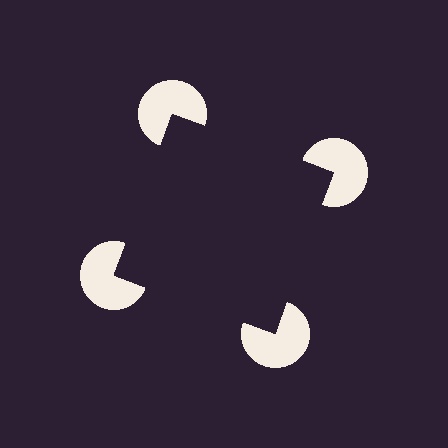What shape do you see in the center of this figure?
An illusory square — its edges are inferred from the aligned wedge cuts in the pac-man discs, not physically drawn.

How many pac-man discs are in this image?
There are 4 — one at each vertex of the illusory square.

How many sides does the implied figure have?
4 sides.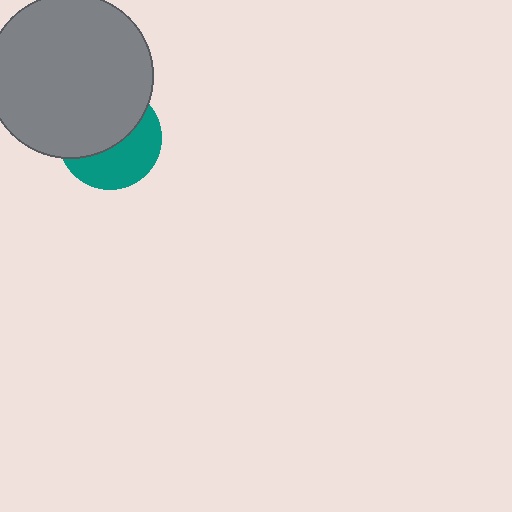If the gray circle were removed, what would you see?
You would see the complete teal circle.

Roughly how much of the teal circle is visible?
About half of it is visible (roughly 45%).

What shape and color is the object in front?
The object in front is a gray circle.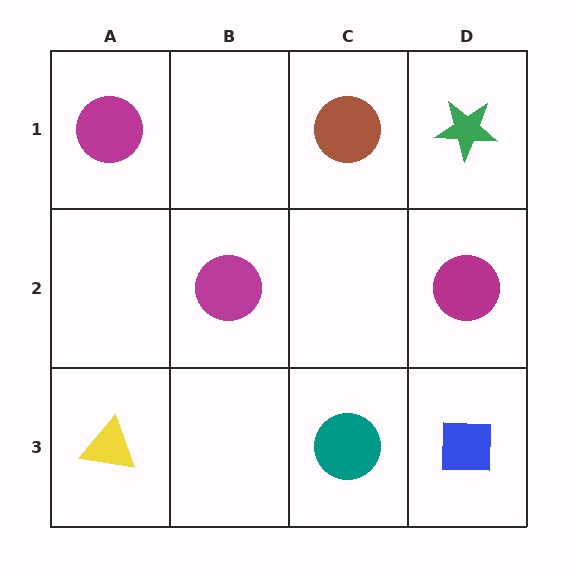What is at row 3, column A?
A yellow triangle.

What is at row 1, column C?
A brown circle.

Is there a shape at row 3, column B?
No, that cell is empty.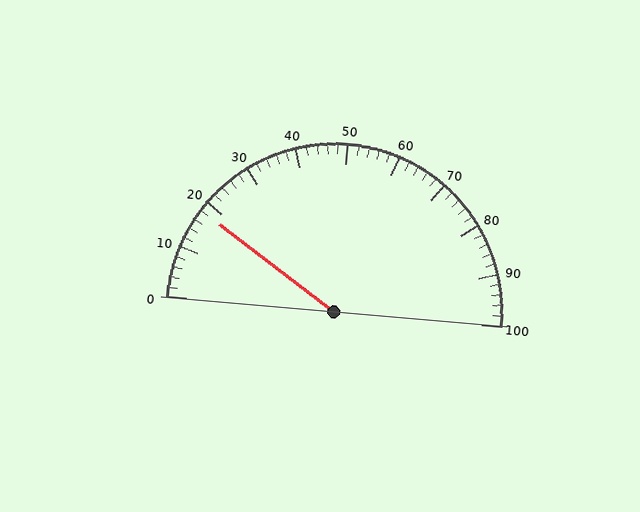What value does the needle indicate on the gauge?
The needle indicates approximately 18.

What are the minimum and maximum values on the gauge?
The gauge ranges from 0 to 100.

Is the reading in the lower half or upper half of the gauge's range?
The reading is in the lower half of the range (0 to 100).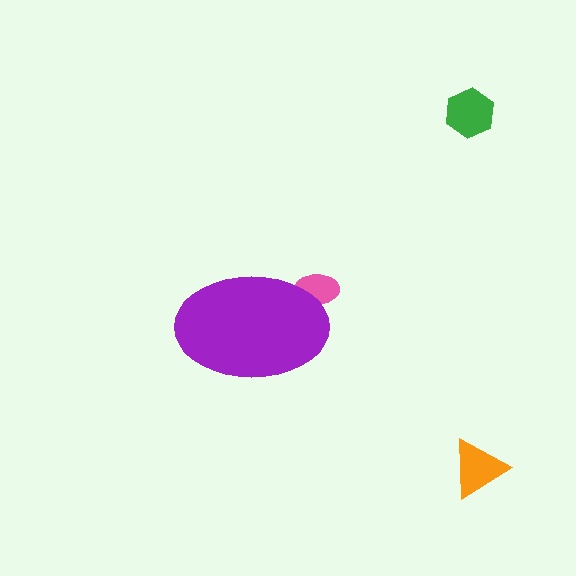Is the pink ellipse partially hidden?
Yes, the pink ellipse is partially hidden behind the purple ellipse.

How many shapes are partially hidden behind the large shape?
1 shape is partially hidden.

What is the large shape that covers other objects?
A purple ellipse.